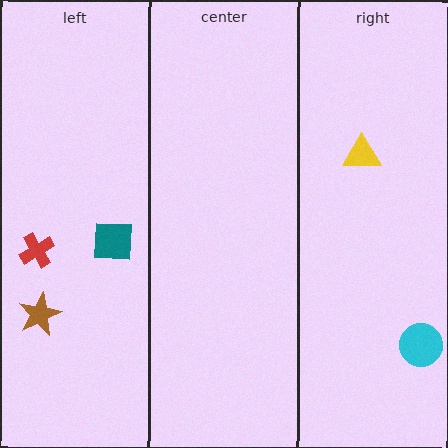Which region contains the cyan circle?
The right region.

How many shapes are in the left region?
3.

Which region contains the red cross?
The left region.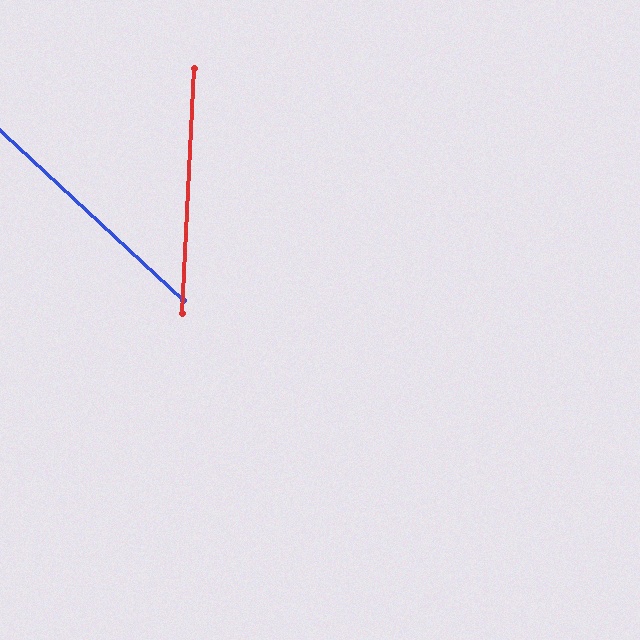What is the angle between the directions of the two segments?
Approximately 50 degrees.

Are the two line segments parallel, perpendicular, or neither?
Neither parallel nor perpendicular — they differ by about 50°.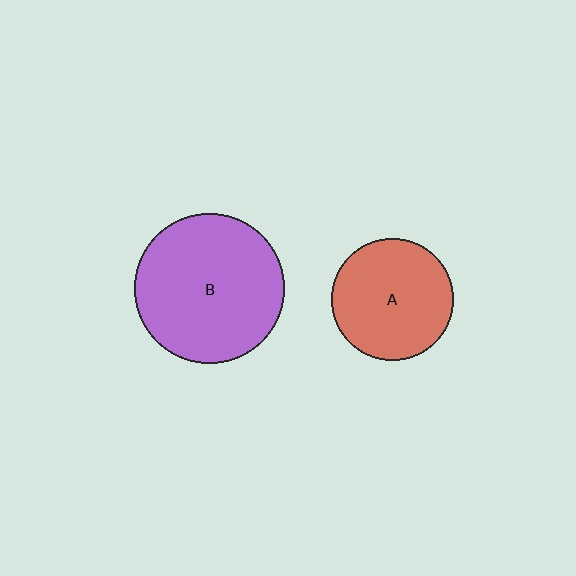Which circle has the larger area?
Circle B (purple).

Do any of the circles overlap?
No, none of the circles overlap.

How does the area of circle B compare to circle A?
Approximately 1.5 times.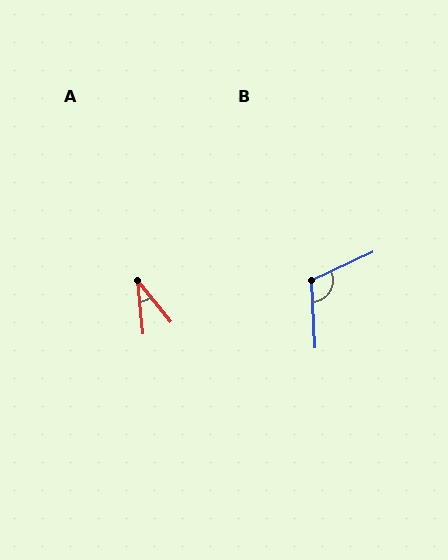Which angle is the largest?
B, at approximately 112 degrees.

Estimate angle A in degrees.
Approximately 34 degrees.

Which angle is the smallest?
A, at approximately 34 degrees.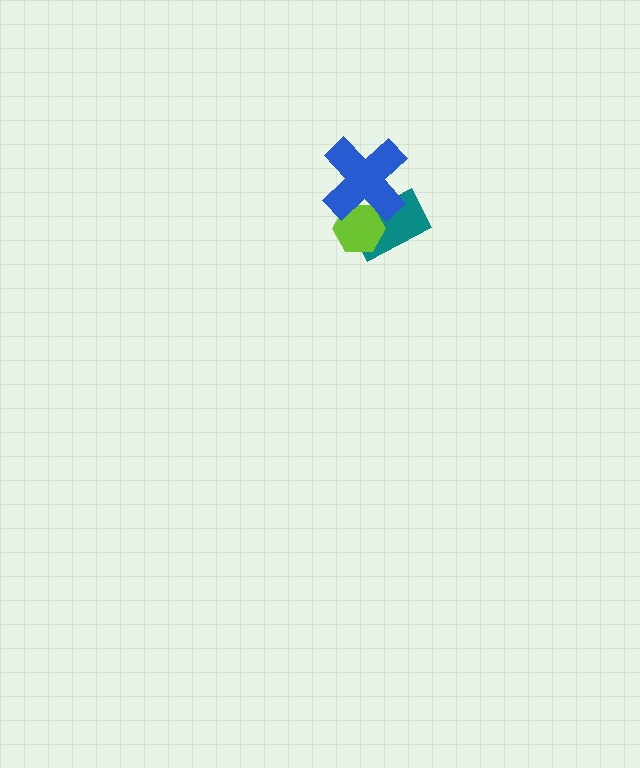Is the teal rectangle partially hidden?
Yes, it is partially covered by another shape.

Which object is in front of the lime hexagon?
The blue cross is in front of the lime hexagon.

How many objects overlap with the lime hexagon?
2 objects overlap with the lime hexagon.